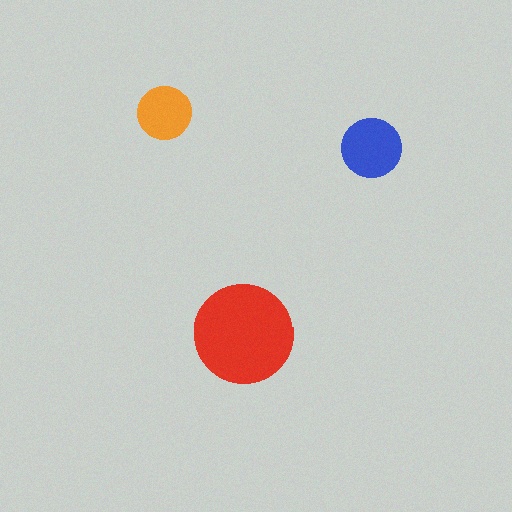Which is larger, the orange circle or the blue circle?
The blue one.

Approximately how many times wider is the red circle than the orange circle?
About 2 times wider.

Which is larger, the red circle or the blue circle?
The red one.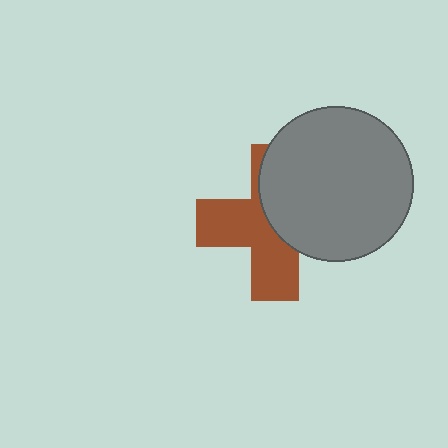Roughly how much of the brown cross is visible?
About half of it is visible (roughly 52%).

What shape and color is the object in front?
The object in front is a gray circle.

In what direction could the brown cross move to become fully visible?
The brown cross could move left. That would shift it out from behind the gray circle entirely.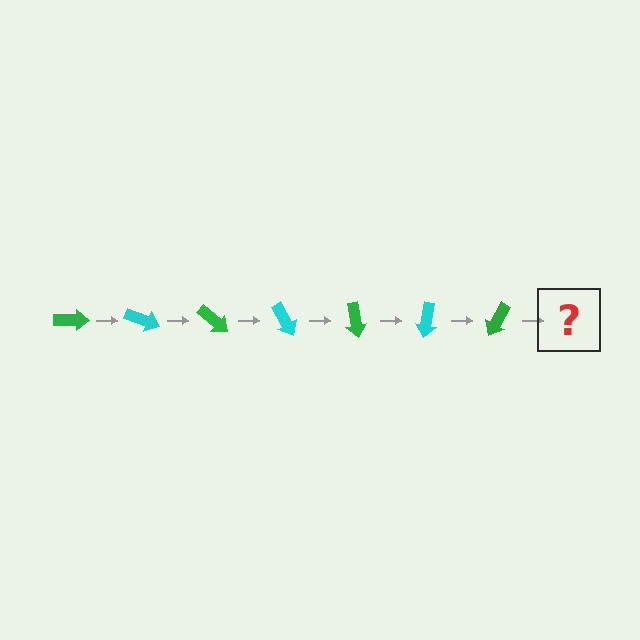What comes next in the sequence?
The next element should be a cyan arrow, rotated 140 degrees from the start.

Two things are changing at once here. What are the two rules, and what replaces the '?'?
The two rules are that it rotates 20 degrees each step and the color cycles through green and cyan. The '?' should be a cyan arrow, rotated 140 degrees from the start.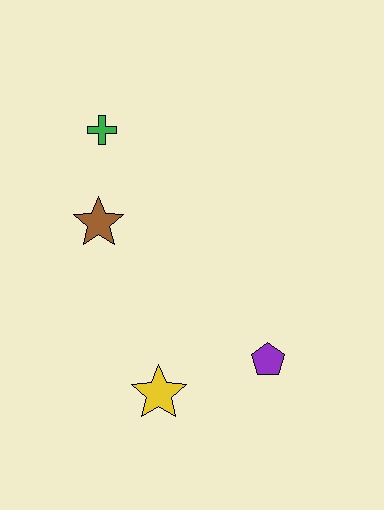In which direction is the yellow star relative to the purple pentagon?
The yellow star is to the left of the purple pentagon.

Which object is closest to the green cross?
The brown star is closest to the green cross.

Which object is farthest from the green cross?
The purple pentagon is farthest from the green cross.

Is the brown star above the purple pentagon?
Yes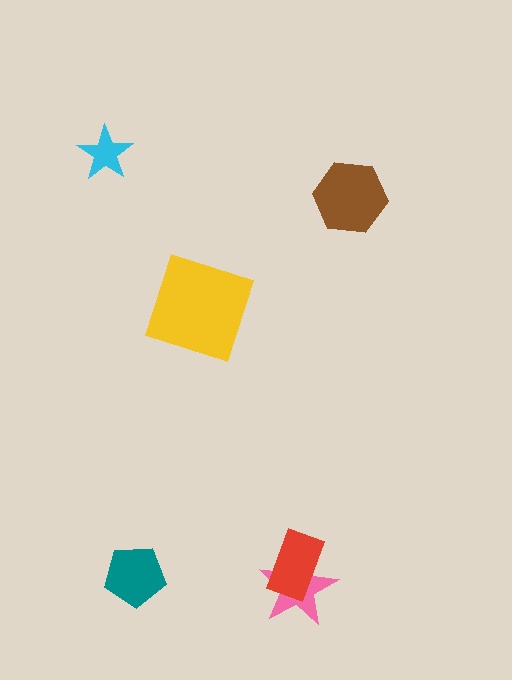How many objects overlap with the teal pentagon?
0 objects overlap with the teal pentagon.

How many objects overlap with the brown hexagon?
0 objects overlap with the brown hexagon.